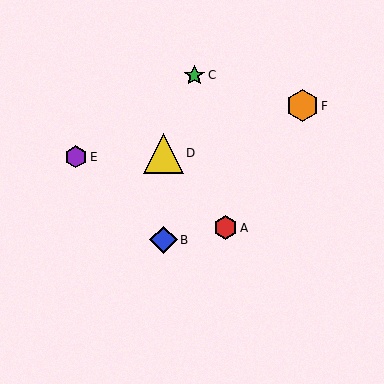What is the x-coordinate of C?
Object C is at x≈194.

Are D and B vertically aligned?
Yes, both are at x≈163.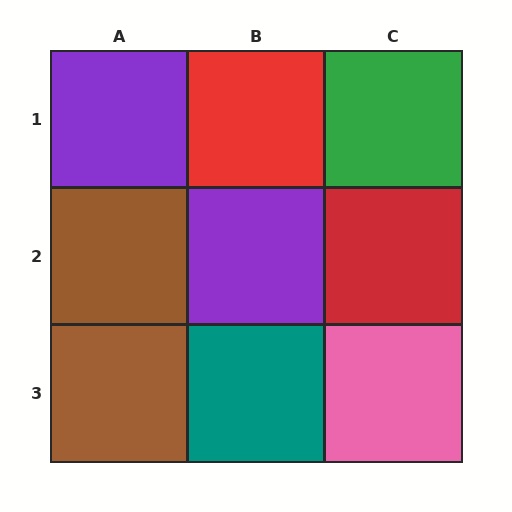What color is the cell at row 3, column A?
Brown.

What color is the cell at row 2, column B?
Purple.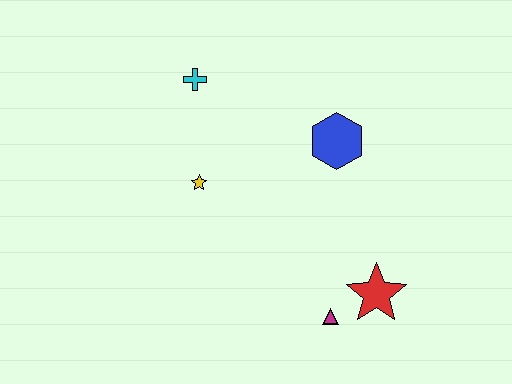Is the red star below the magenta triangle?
No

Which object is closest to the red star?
The magenta triangle is closest to the red star.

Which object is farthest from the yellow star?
The red star is farthest from the yellow star.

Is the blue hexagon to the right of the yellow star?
Yes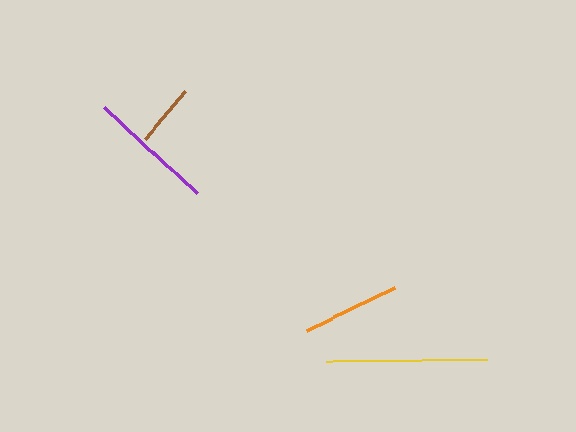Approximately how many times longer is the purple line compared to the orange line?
The purple line is approximately 1.3 times the length of the orange line.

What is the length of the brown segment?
The brown segment is approximately 61 pixels long.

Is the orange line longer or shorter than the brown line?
The orange line is longer than the brown line.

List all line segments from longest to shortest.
From longest to shortest: yellow, purple, orange, brown.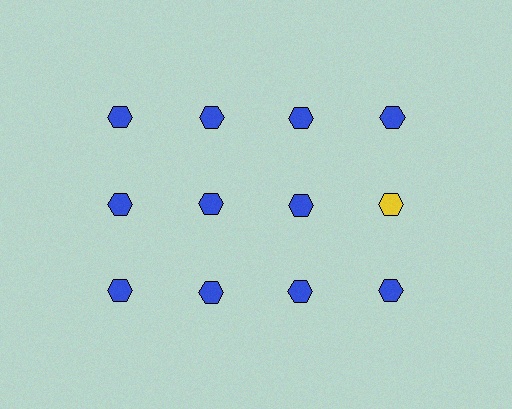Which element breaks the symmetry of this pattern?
The yellow hexagon in the second row, second from right column breaks the symmetry. All other shapes are blue hexagons.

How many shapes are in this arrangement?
There are 12 shapes arranged in a grid pattern.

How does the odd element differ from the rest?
It has a different color: yellow instead of blue.